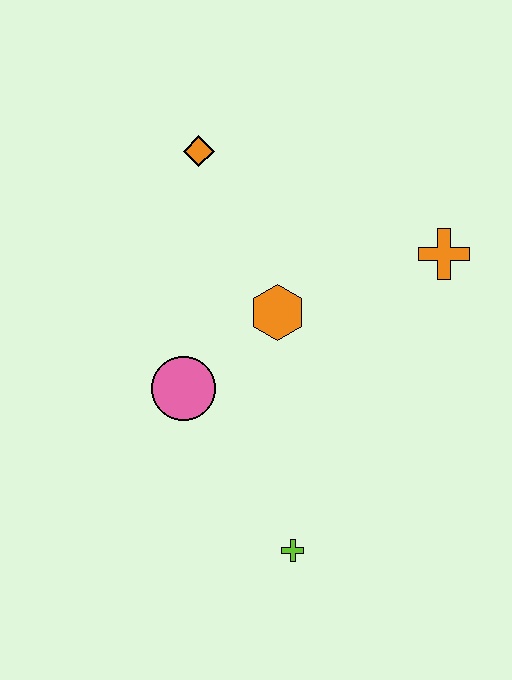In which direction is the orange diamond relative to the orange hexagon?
The orange diamond is above the orange hexagon.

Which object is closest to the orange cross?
The orange hexagon is closest to the orange cross.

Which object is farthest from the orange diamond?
The lime cross is farthest from the orange diamond.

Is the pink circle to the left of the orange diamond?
Yes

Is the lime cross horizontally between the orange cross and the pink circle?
Yes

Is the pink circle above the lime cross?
Yes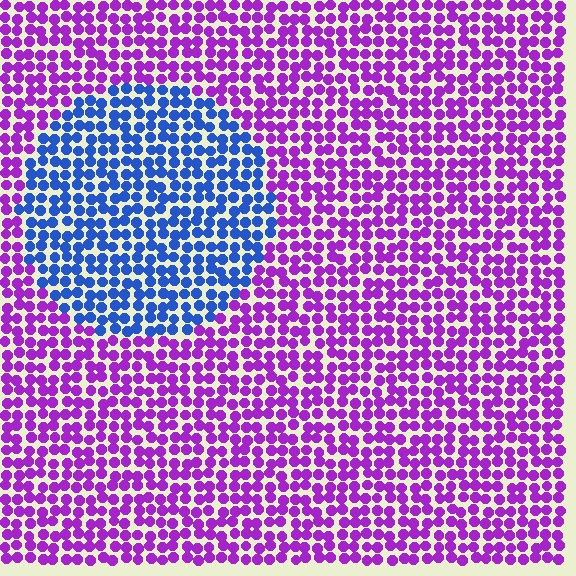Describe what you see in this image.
The image is filled with small purple elements in a uniform arrangement. A circle-shaped region is visible where the elements are tinted to a slightly different hue, forming a subtle color boundary.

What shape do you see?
I see a circle.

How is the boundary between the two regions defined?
The boundary is defined purely by a slight shift in hue (about 65 degrees). Spacing, size, and orientation are identical on both sides.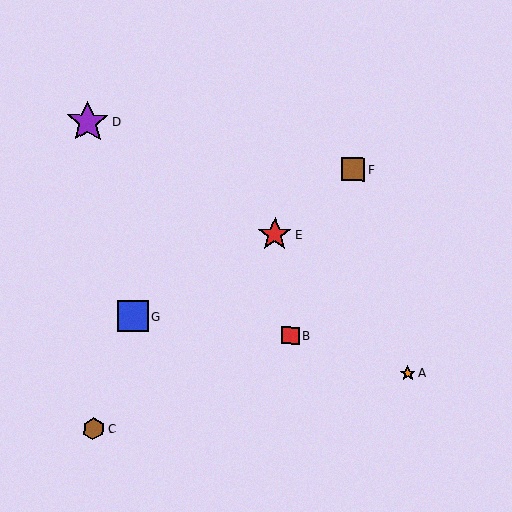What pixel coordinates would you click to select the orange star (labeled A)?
Click at (408, 374) to select the orange star A.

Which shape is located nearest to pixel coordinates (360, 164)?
The brown square (labeled F) at (353, 169) is nearest to that location.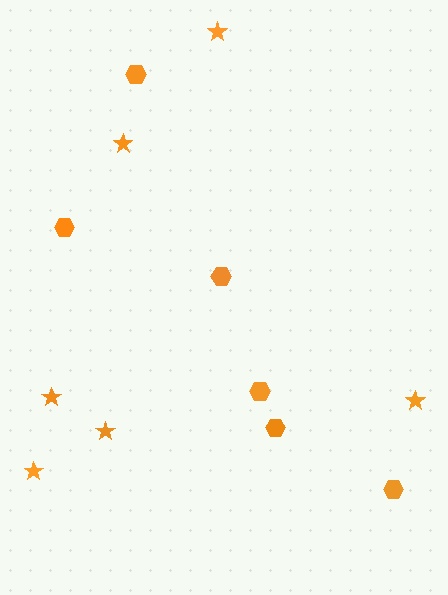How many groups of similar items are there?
There are 2 groups: one group of hexagons (6) and one group of stars (6).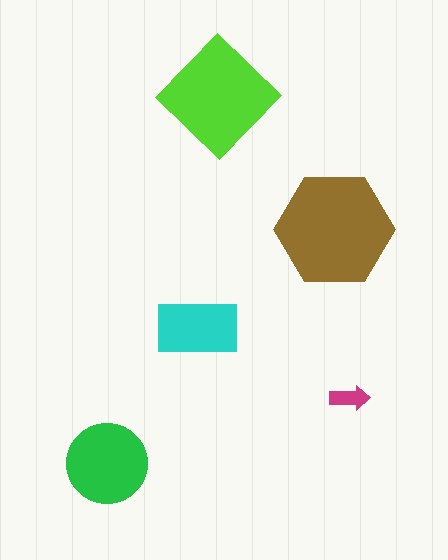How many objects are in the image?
There are 5 objects in the image.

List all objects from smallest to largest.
The magenta arrow, the cyan rectangle, the green circle, the lime diamond, the brown hexagon.